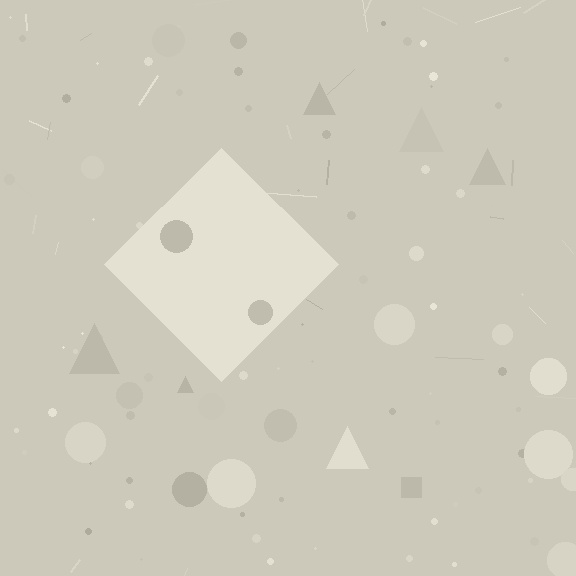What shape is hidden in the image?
A diamond is hidden in the image.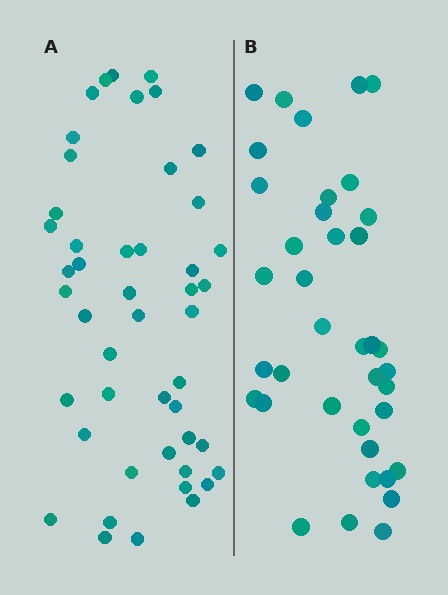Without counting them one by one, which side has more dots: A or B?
Region A (the left region) has more dots.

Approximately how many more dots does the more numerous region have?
Region A has roughly 8 or so more dots than region B.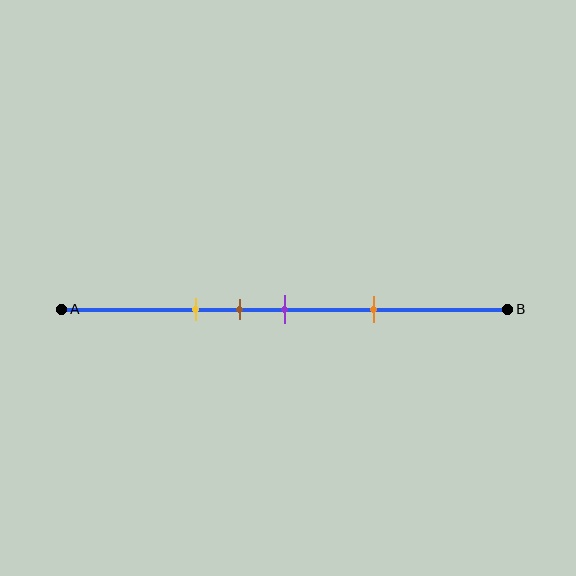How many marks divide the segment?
There are 4 marks dividing the segment.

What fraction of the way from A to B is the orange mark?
The orange mark is approximately 70% (0.7) of the way from A to B.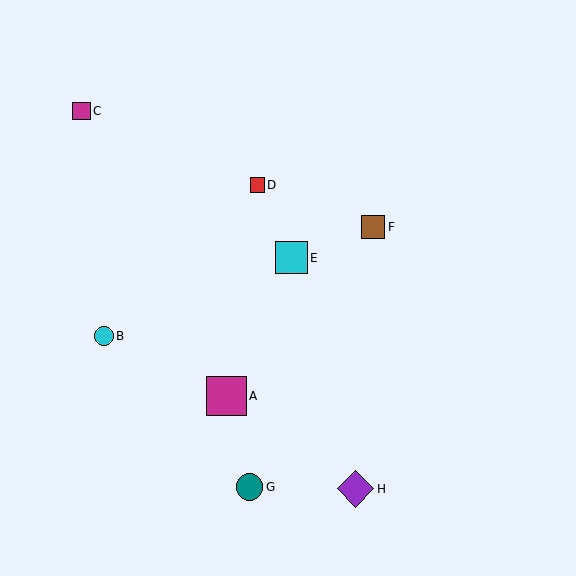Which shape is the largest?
The magenta square (labeled A) is the largest.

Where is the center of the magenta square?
The center of the magenta square is at (227, 396).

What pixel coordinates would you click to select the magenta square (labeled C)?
Click at (81, 111) to select the magenta square C.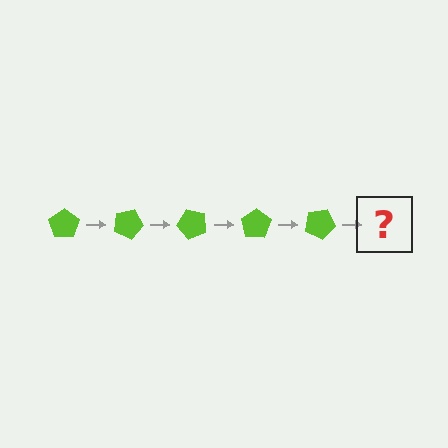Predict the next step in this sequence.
The next step is a lime pentagon rotated 125 degrees.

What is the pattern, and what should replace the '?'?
The pattern is that the pentagon rotates 25 degrees each step. The '?' should be a lime pentagon rotated 125 degrees.